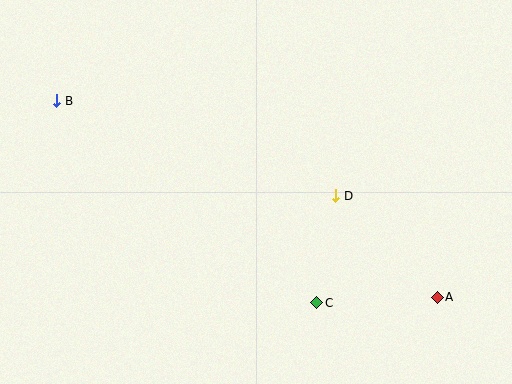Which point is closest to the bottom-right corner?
Point A is closest to the bottom-right corner.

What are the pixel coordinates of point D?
Point D is at (336, 196).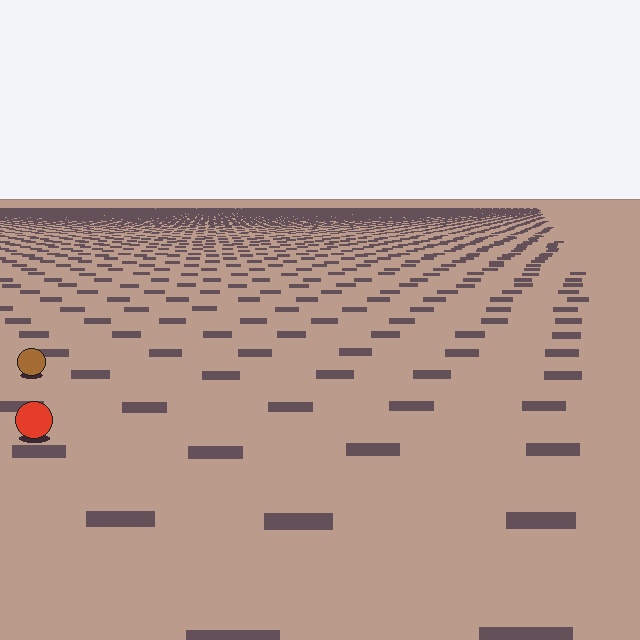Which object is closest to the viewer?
The red circle is closest. The texture marks near it are larger and more spread out.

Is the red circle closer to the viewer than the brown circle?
Yes. The red circle is closer — you can tell from the texture gradient: the ground texture is coarser near it.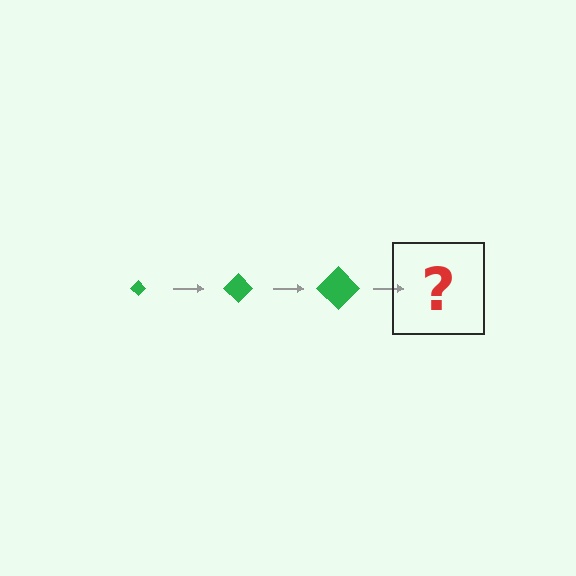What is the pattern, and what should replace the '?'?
The pattern is that the diamond gets progressively larger each step. The '?' should be a green diamond, larger than the previous one.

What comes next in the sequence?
The next element should be a green diamond, larger than the previous one.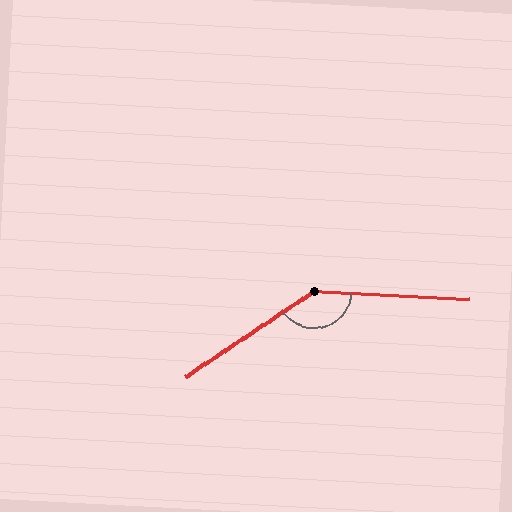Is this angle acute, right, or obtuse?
It is obtuse.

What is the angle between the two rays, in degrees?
Approximately 144 degrees.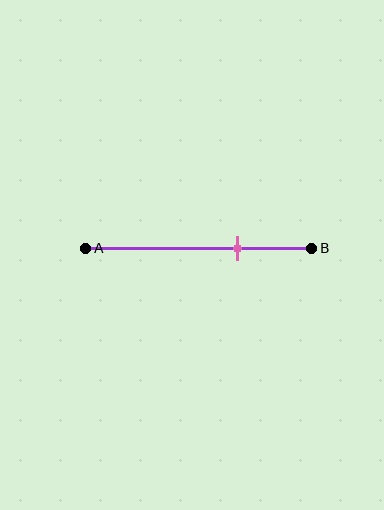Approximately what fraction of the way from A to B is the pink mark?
The pink mark is approximately 65% of the way from A to B.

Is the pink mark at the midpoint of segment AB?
No, the mark is at about 65% from A, not at the 50% midpoint.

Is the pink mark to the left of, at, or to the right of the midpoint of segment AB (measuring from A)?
The pink mark is to the right of the midpoint of segment AB.